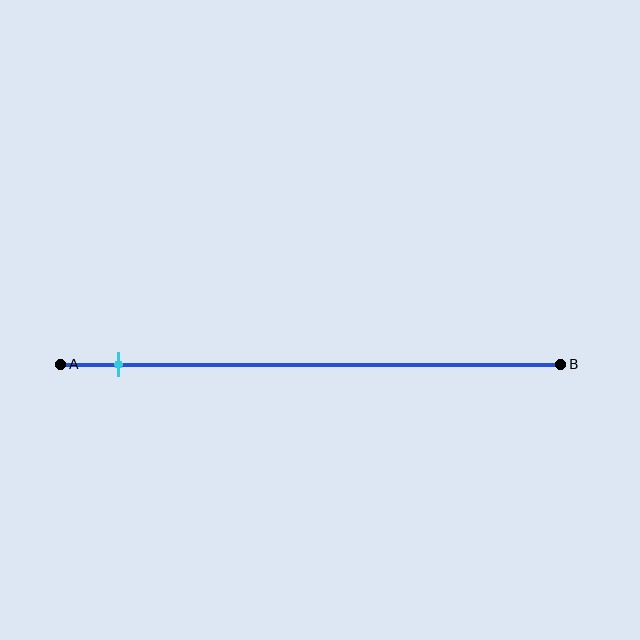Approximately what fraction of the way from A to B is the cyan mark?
The cyan mark is approximately 10% of the way from A to B.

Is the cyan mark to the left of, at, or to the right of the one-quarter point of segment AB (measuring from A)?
The cyan mark is to the left of the one-quarter point of segment AB.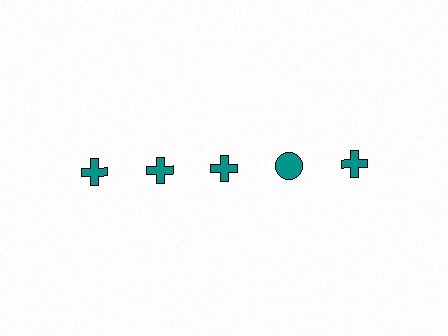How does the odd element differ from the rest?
It has a different shape: circle instead of cross.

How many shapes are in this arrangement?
There are 5 shapes arranged in a grid pattern.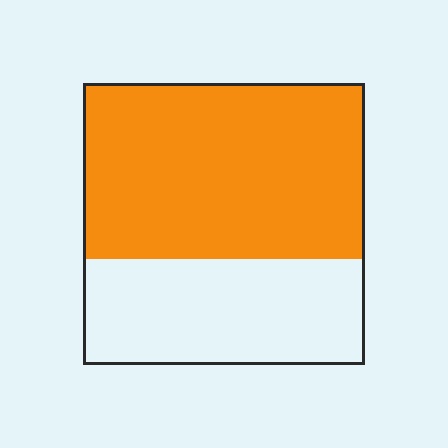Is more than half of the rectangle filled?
Yes.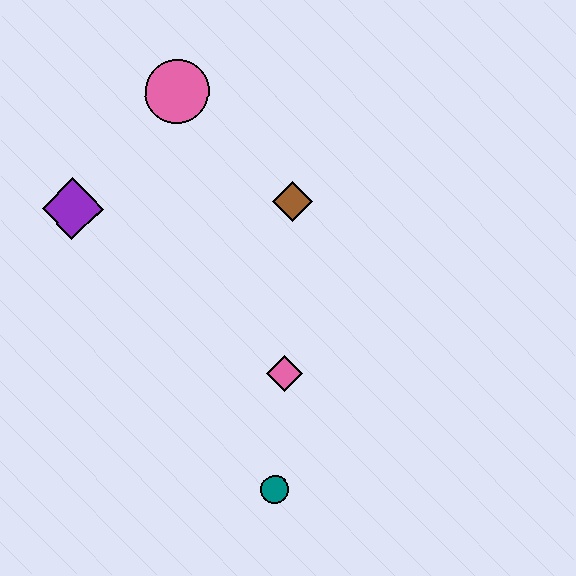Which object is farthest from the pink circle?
The teal circle is farthest from the pink circle.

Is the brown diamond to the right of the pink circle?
Yes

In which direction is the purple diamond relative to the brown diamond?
The purple diamond is to the left of the brown diamond.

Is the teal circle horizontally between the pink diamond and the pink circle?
Yes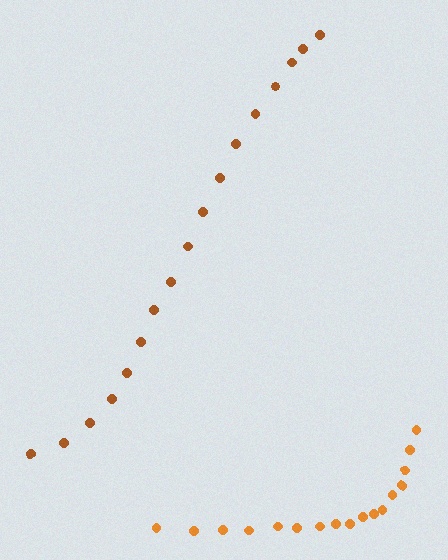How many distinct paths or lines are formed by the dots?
There are 2 distinct paths.